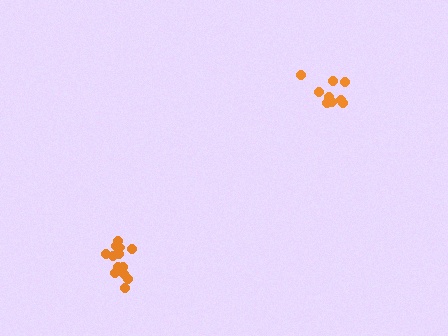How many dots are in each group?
Group 1: 9 dots, Group 2: 13 dots (22 total).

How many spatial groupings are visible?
There are 2 spatial groupings.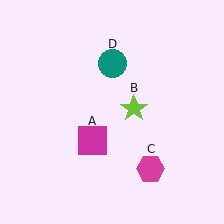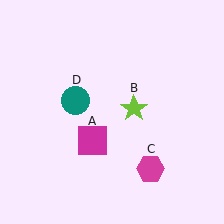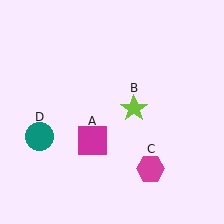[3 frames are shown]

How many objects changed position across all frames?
1 object changed position: teal circle (object D).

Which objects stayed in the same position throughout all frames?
Magenta square (object A) and lime star (object B) and magenta hexagon (object C) remained stationary.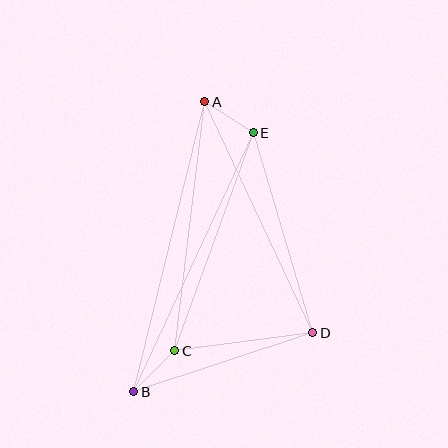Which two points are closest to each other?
Points A and E are closest to each other.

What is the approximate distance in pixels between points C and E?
The distance between C and E is approximately 232 pixels.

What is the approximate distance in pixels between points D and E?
The distance between D and E is approximately 209 pixels.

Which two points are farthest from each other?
Points A and B are farthest from each other.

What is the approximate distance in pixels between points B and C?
The distance between B and C is approximately 58 pixels.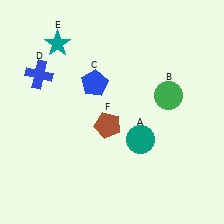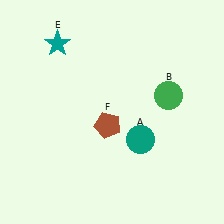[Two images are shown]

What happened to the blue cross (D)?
The blue cross (D) was removed in Image 2. It was in the top-left area of Image 1.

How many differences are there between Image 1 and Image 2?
There are 2 differences between the two images.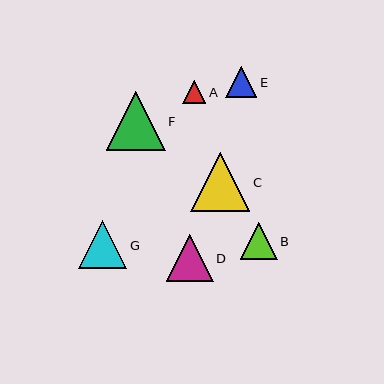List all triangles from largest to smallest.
From largest to smallest: C, F, G, D, B, E, A.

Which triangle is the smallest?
Triangle A is the smallest with a size of approximately 24 pixels.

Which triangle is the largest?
Triangle C is the largest with a size of approximately 60 pixels.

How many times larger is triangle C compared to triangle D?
Triangle C is approximately 1.3 times the size of triangle D.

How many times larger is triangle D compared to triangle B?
Triangle D is approximately 1.3 times the size of triangle B.